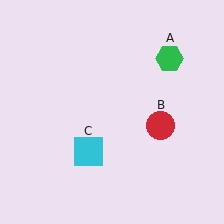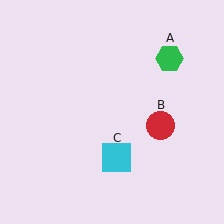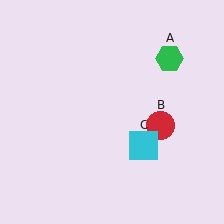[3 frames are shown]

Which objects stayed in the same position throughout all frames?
Green hexagon (object A) and red circle (object B) remained stationary.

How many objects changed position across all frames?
1 object changed position: cyan square (object C).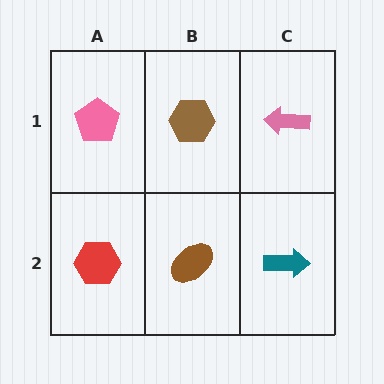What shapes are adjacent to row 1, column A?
A red hexagon (row 2, column A), a brown hexagon (row 1, column B).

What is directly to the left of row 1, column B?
A pink pentagon.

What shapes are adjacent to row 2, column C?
A pink arrow (row 1, column C), a brown ellipse (row 2, column B).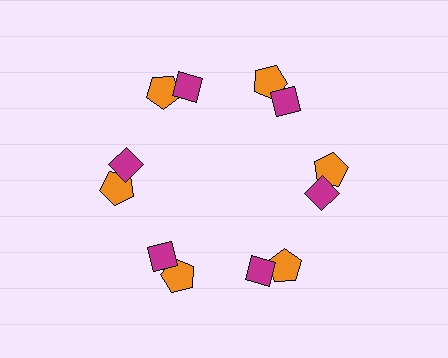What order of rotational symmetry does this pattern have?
This pattern has 6-fold rotational symmetry.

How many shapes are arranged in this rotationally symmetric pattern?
There are 12 shapes, arranged in 6 groups of 2.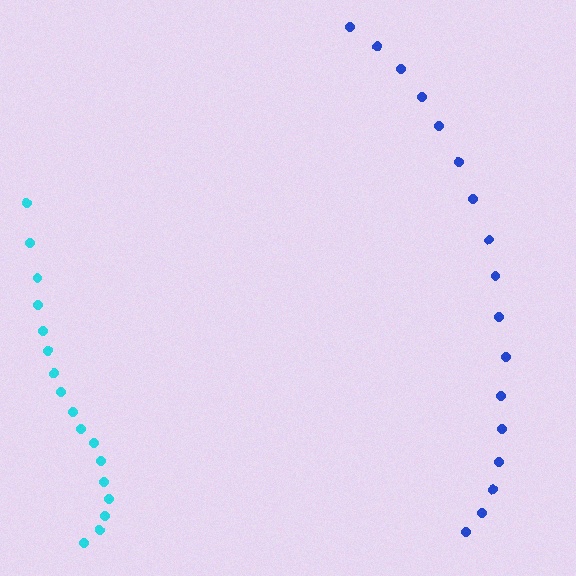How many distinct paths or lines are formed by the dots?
There are 2 distinct paths.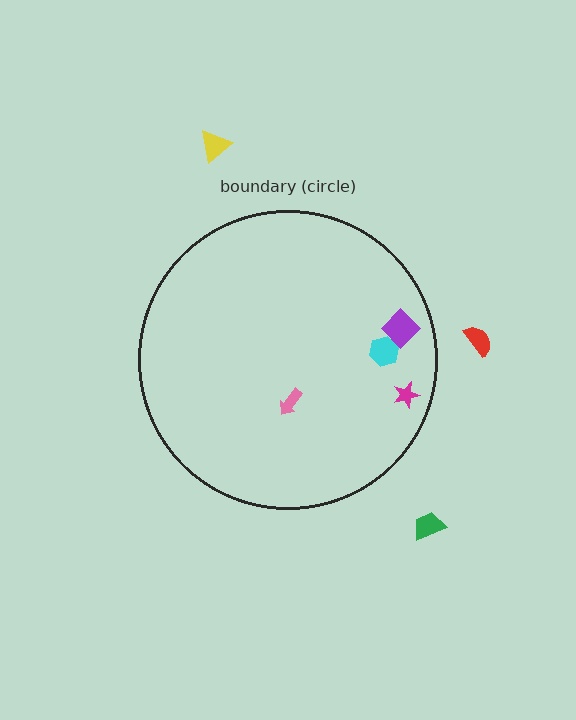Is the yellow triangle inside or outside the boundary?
Outside.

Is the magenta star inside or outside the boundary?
Inside.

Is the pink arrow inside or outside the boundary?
Inside.